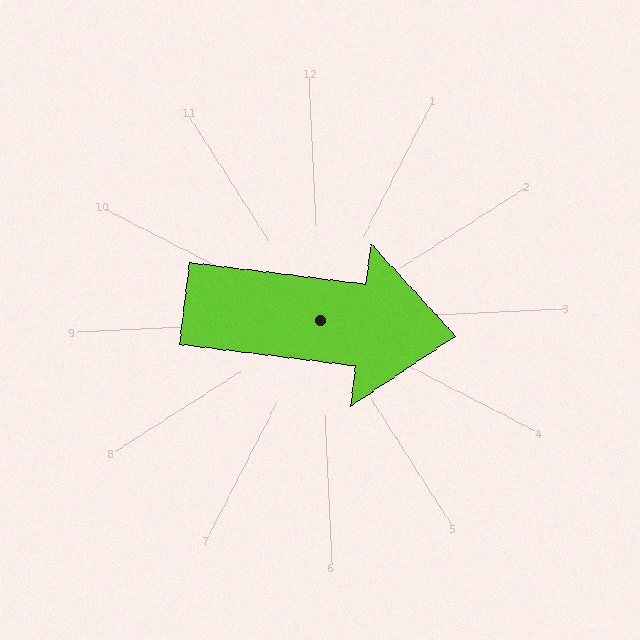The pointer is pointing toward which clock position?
Roughly 3 o'clock.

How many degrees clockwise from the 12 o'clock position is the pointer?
Approximately 100 degrees.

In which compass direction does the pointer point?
East.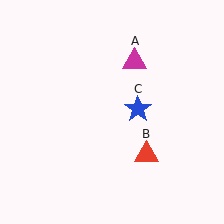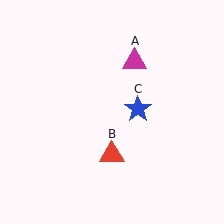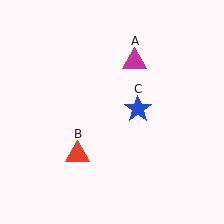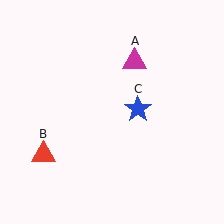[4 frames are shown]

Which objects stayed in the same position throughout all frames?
Magenta triangle (object A) and blue star (object C) remained stationary.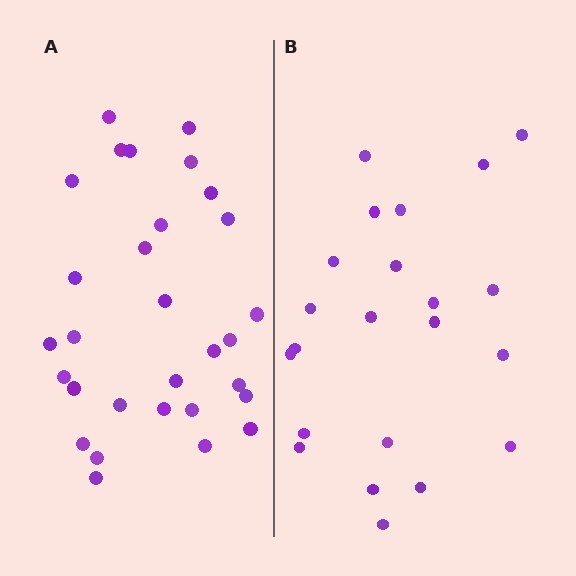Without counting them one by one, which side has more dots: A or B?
Region A (the left region) has more dots.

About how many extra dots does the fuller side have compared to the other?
Region A has roughly 8 or so more dots than region B.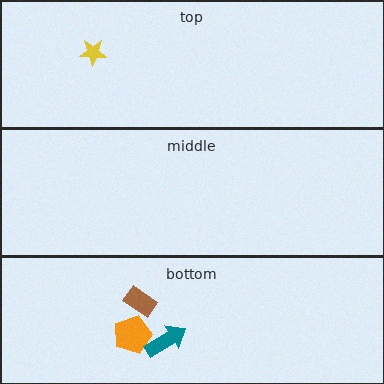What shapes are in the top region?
The yellow star.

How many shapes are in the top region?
1.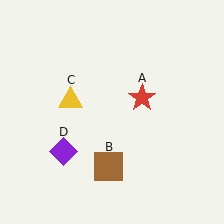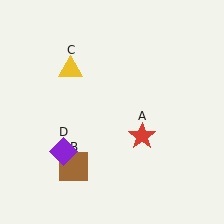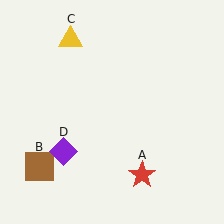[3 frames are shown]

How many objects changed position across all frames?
3 objects changed position: red star (object A), brown square (object B), yellow triangle (object C).